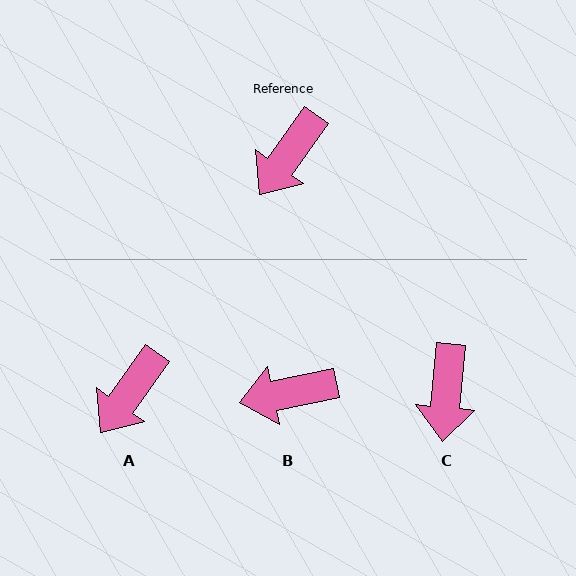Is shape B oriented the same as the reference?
No, it is off by about 43 degrees.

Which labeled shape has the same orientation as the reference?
A.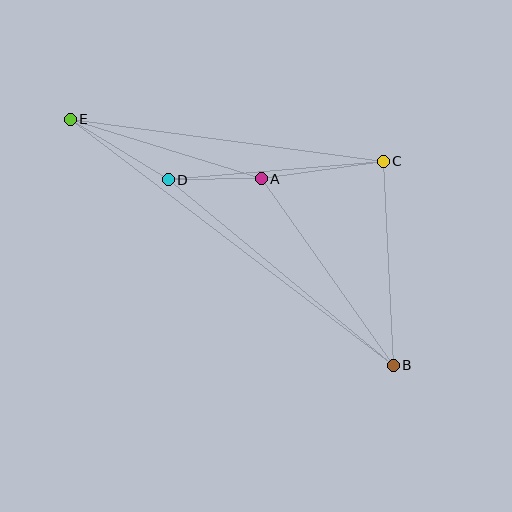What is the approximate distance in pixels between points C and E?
The distance between C and E is approximately 316 pixels.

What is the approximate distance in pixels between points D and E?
The distance between D and E is approximately 115 pixels.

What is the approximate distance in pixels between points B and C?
The distance between B and C is approximately 204 pixels.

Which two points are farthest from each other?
Points B and E are farthest from each other.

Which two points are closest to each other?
Points A and D are closest to each other.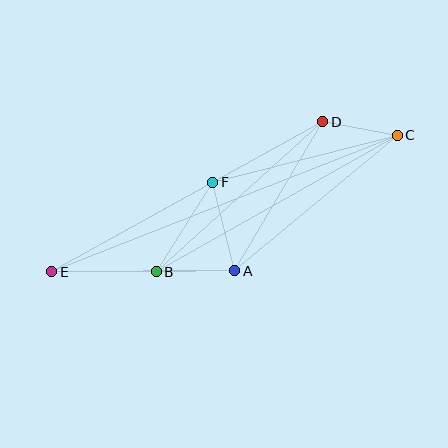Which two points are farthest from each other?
Points C and E are farthest from each other.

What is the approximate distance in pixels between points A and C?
The distance between A and C is approximately 212 pixels.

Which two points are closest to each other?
Points C and D are closest to each other.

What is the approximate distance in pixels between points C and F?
The distance between C and F is approximately 190 pixels.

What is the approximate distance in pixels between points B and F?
The distance between B and F is approximately 105 pixels.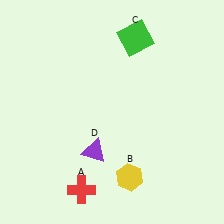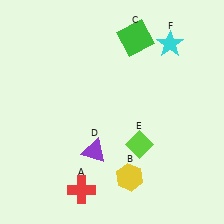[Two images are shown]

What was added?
A lime diamond (E), a cyan star (F) were added in Image 2.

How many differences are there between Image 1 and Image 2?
There are 2 differences between the two images.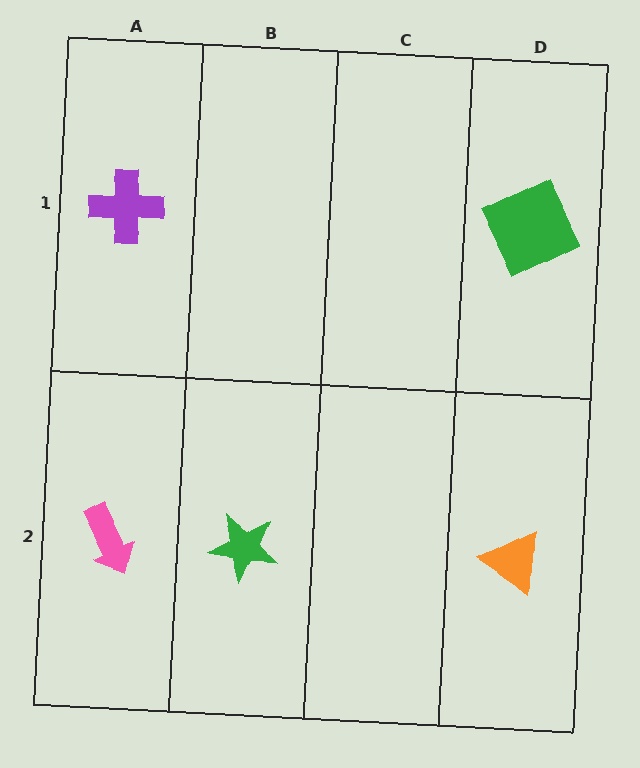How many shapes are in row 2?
3 shapes.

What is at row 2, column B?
A green star.